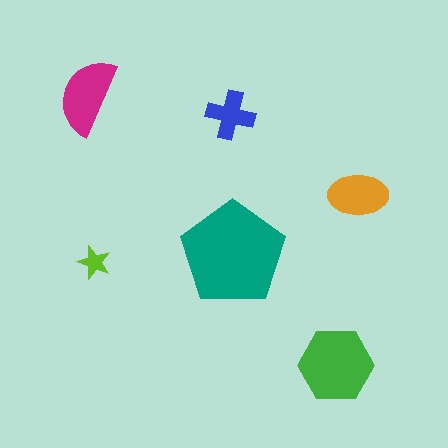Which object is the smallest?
The lime star.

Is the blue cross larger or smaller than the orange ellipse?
Smaller.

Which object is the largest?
The teal pentagon.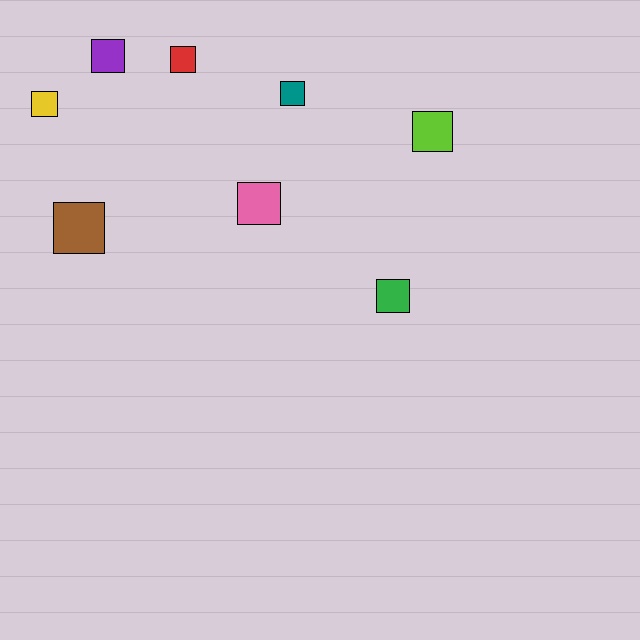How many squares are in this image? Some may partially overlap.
There are 8 squares.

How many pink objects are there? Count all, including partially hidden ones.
There is 1 pink object.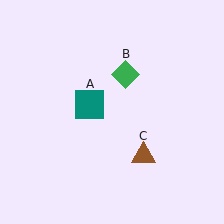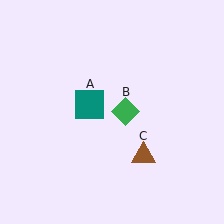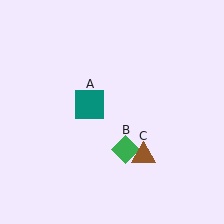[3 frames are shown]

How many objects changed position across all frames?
1 object changed position: green diamond (object B).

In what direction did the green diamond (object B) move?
The green diamond (object B) moved down.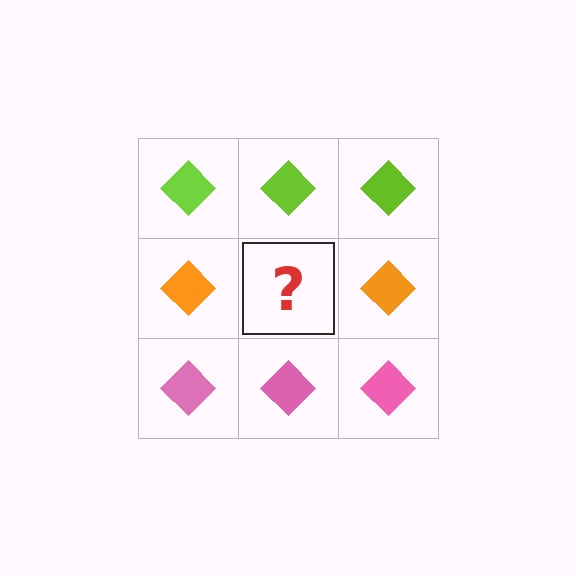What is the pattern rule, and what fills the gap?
The rule is that each row has a consistent color. The gap should be filled with an orange diamond.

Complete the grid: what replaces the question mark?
The question mark should be replaced with an orange diamond.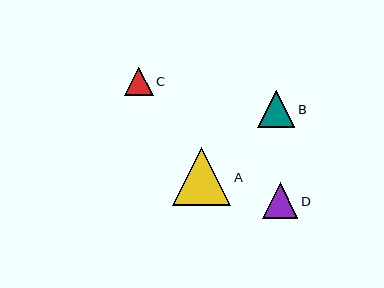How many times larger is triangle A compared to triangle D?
Triangle A is approximately 1.6 times the size of triangle D.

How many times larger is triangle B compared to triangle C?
Triangle B is approximately 1.3 times the size of triangle C.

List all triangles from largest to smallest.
From largest to smallest: A, B, D, C.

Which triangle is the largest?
Triangle A is the largest with a size of approximately 58 pixels.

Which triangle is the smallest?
Triangle C is the smallest with a size of approximately 29 pixels.